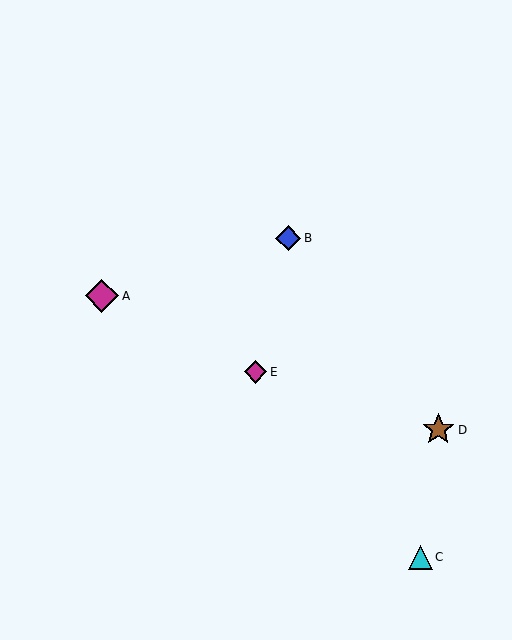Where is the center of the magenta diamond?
The center of the magenta diamond is at (256, 372).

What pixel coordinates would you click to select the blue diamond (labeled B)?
Click at (288, 238) to select the blue diamond B.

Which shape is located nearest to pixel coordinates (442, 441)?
The brown star (labeled D) at (438, 430) is nearest to that location.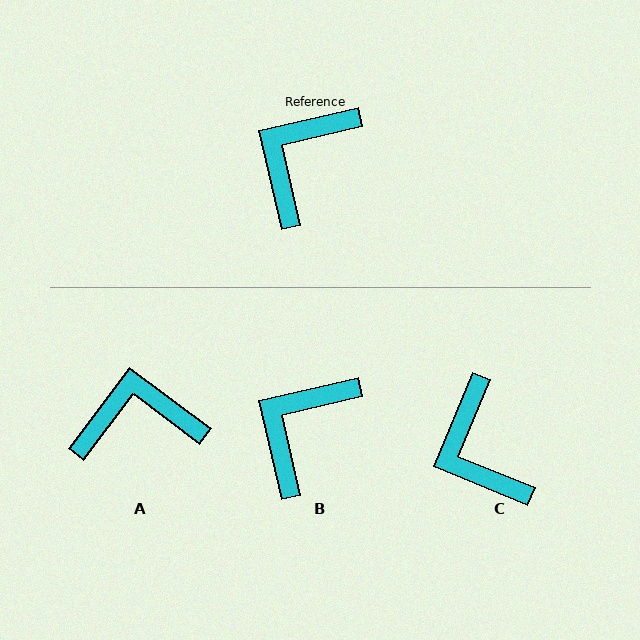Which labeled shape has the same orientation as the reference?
B.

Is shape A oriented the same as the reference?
No, it is off by about 50 degrees.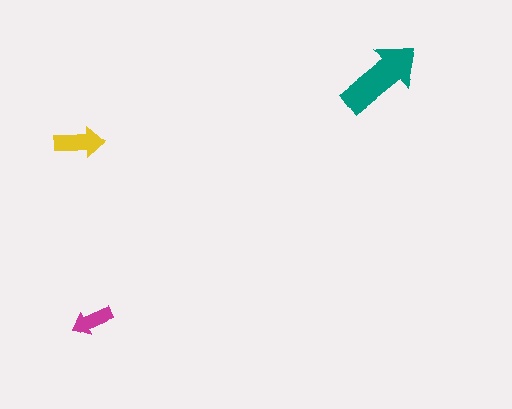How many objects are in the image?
There are 3 objects in the image.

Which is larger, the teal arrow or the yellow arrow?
The teal one.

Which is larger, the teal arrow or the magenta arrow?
The teal one.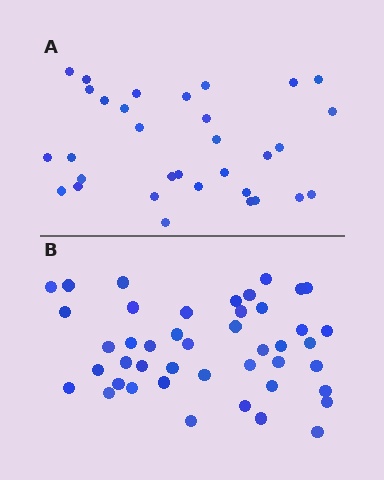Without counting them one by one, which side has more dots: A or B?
Region B (the bottom region) has more dots.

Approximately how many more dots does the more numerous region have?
Region B has roughly 12 or so more dots than region A.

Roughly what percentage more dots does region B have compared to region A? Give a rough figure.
About 40% more.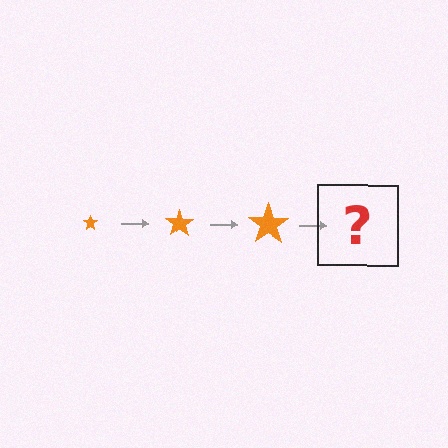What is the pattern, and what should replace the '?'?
The pattern is that the star gets progressively larger each step. The '?' should be an orange star, larger than the previous one.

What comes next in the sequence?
The next element should be an orange star, larger than the previous one.